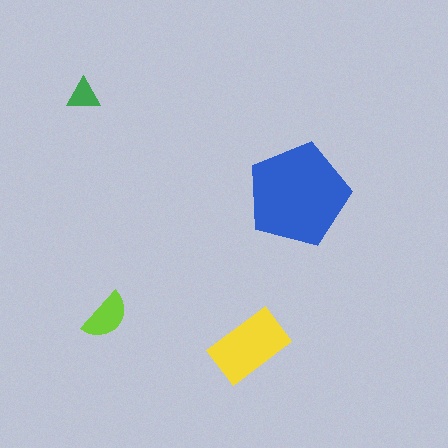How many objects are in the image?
There are 4 objects in the image.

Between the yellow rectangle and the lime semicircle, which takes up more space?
The yellow rectangle.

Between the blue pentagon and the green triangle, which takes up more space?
The blue pentagon.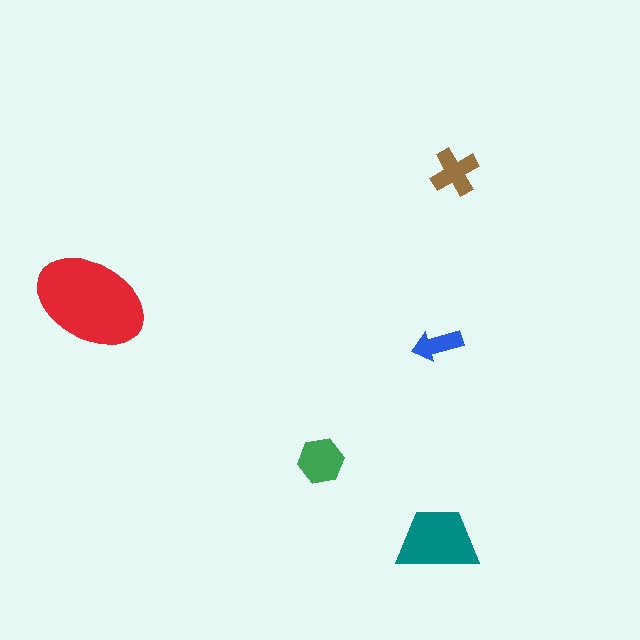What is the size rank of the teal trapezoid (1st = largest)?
2nd.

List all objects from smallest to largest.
The blue arrow, the brown cross, the green hexagon, the teal trapezoid, the red ellipse.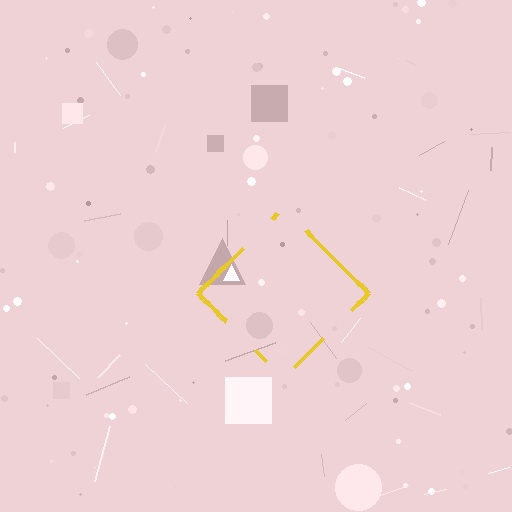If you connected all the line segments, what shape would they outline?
They would outline a diamond.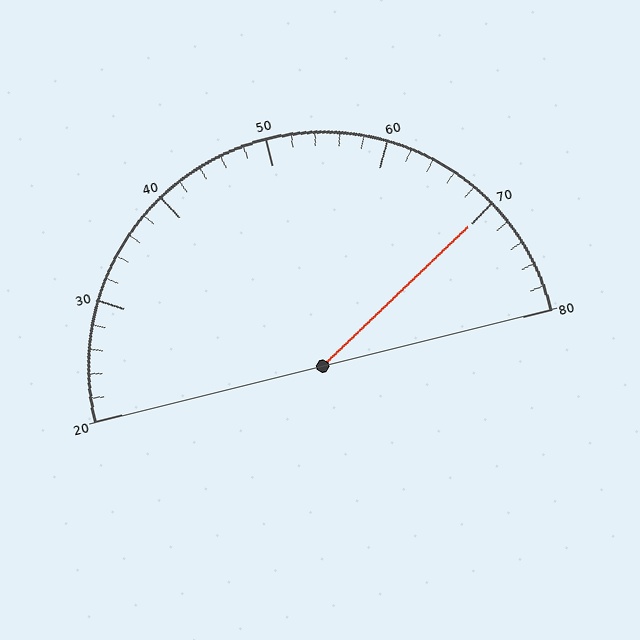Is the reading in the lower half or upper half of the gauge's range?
The reading is in the upper half of the range (20 to 80).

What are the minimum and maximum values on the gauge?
The gauge ranges from 20 to 80.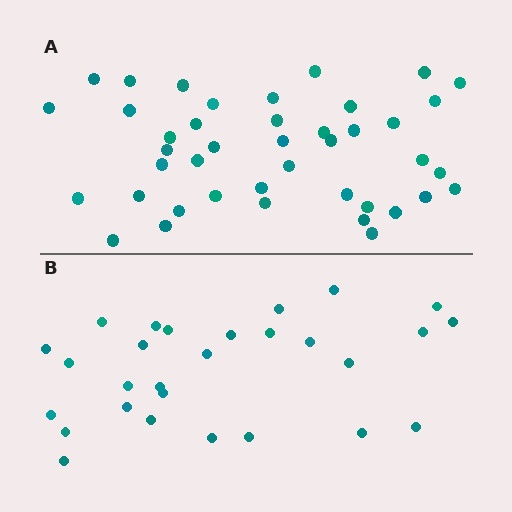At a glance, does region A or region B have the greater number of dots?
Region A (the top region) has more dots.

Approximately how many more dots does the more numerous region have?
Region A has approximately 15 more dots than region B.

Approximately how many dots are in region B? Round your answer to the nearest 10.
About 30 dots. (The exact count is 28, which rounds to 30.)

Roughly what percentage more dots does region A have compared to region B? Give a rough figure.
About 50% more.